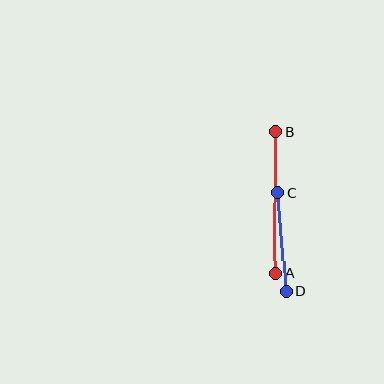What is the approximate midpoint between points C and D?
The midpoint is at approximately (282, 242) pixels.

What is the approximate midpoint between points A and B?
The midpoint is at approximately (275, 203) pixels.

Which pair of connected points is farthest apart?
Points A and B are farthest apart.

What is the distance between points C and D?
The distance is approximately 99 pixels.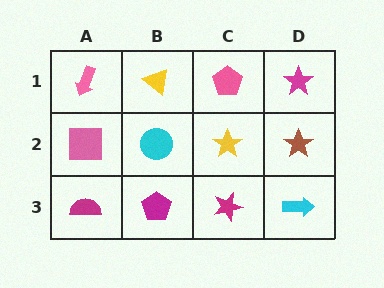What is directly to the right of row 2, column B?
A yellow star.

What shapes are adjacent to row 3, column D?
A brown star (row 2, column D), a magenta star (row 3, column C).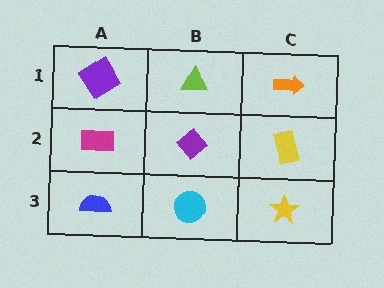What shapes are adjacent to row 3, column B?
A purple diamond (row 2, column B), a blue semicircle (row 3, column A), a yellow star (row 3, column C).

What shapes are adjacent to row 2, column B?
A lime triangle (row 1, column B), a cyan circle (row 3, column B), a magenta rectangle (row 2, column A), a yellow rectangle (row 2, column C).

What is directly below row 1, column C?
A yellow rectangle.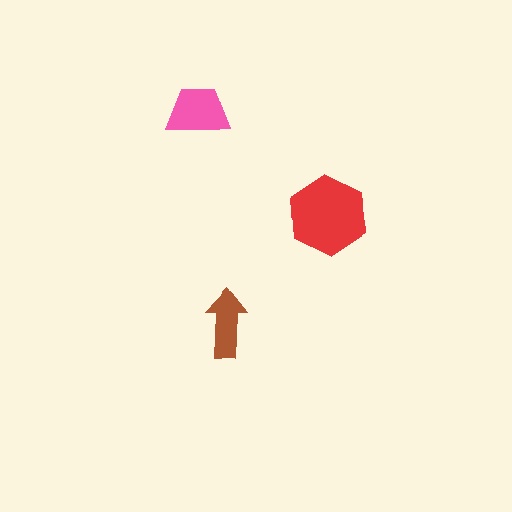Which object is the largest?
The red hexagon.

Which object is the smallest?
The brown arrow.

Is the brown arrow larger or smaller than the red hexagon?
Smaller.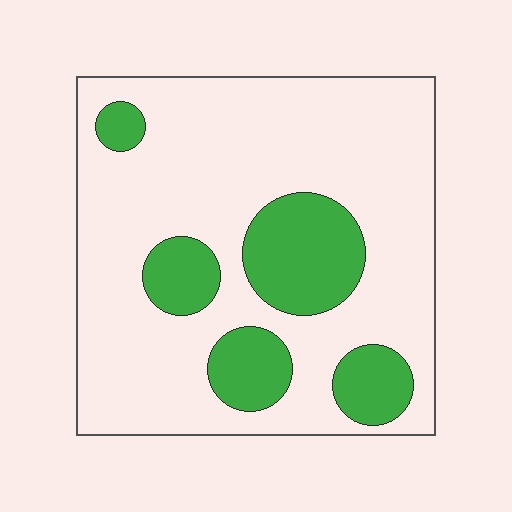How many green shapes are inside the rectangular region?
5.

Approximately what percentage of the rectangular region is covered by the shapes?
Approximately 25%.